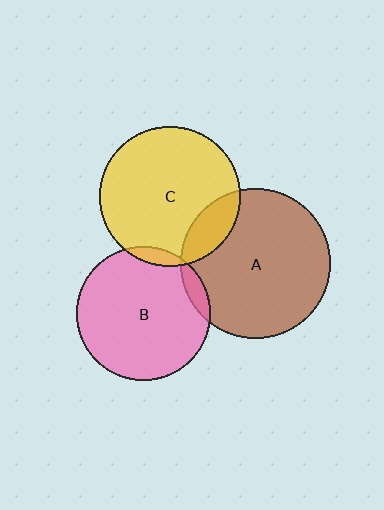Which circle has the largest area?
Circle A (brown).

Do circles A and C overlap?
Yes.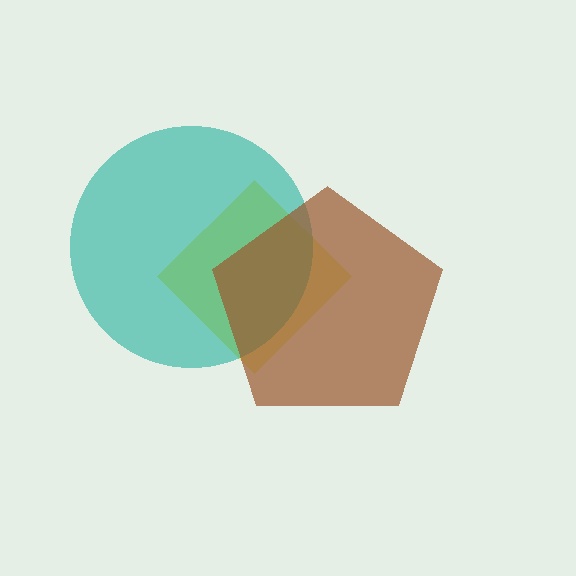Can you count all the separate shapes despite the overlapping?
Yes, there are 3 separate shapes.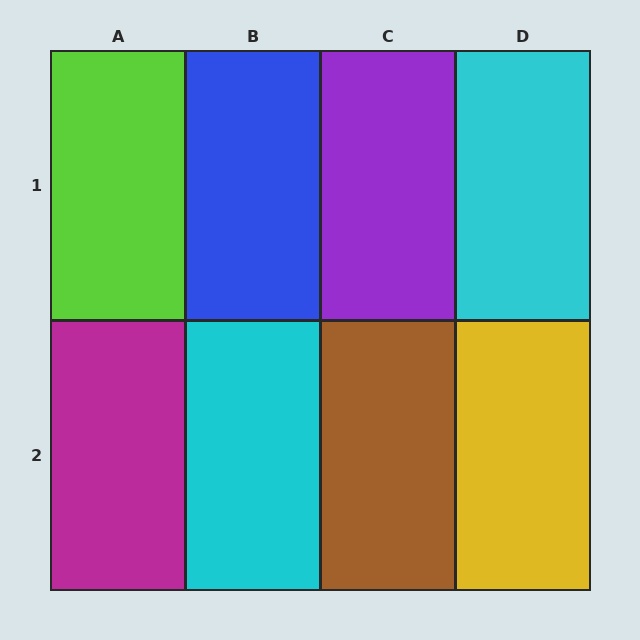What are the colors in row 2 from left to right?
Magenta, cyan, brown, yellow.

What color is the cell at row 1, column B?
Blue.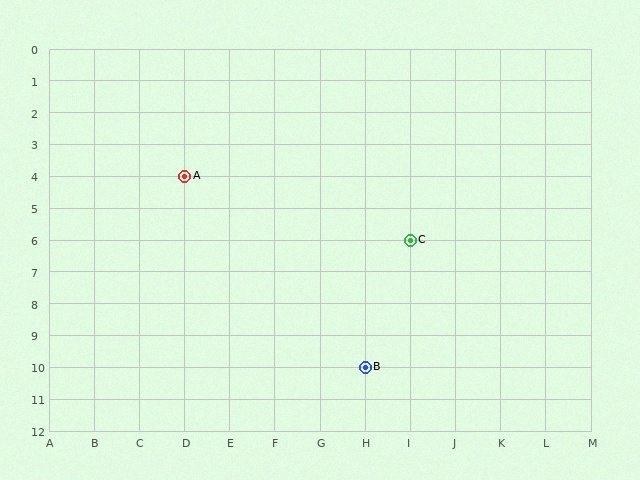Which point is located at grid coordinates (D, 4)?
Point A is at (D, 4).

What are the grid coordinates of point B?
Point B is at grid coordinates (H, 10).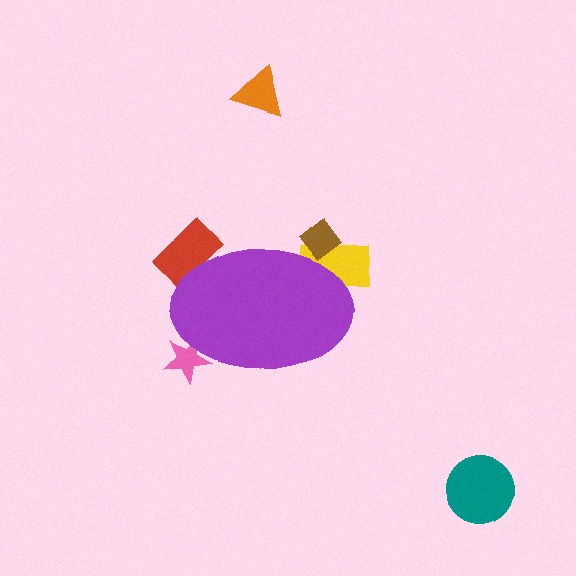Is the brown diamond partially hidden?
Yes, the brown diamond is partially hidden behind the purple ellipse.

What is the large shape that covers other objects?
A purple ellipse.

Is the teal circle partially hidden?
No, the teal circle is fully visible.